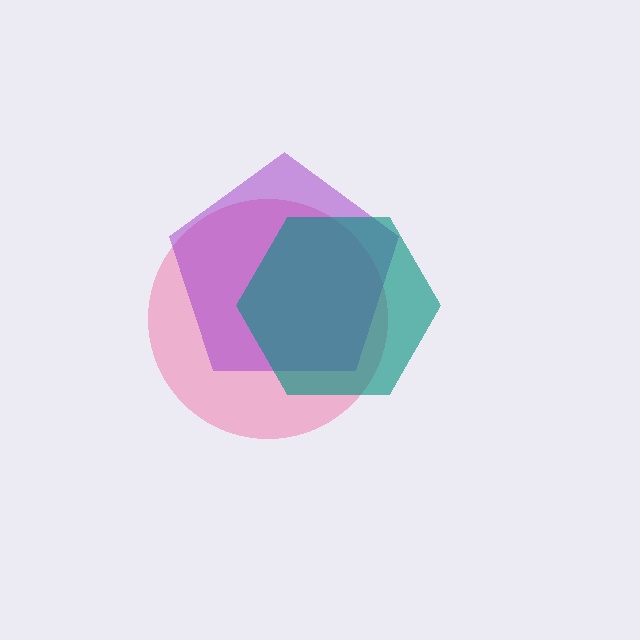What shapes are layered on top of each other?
The layered shapes are: a pink circle, a purple pentagon, a teal hexagon.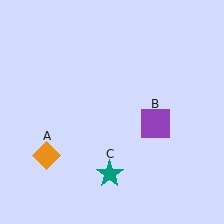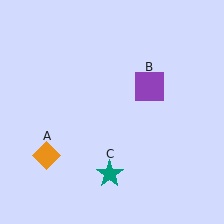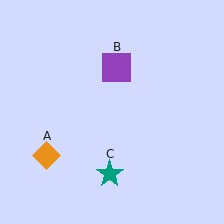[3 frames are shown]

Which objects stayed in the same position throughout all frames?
Orange diamond (object A) and teal star (object C) remained stationary.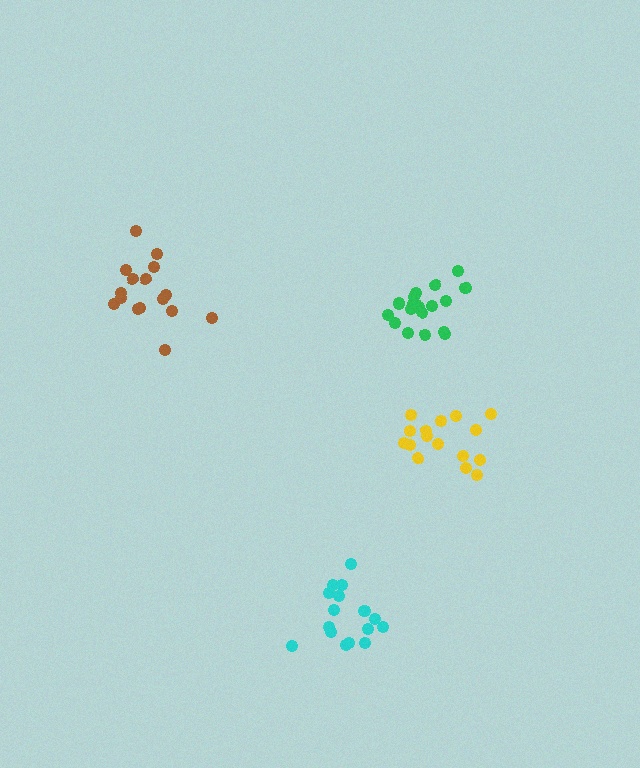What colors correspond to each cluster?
The clusters are colored: yellow, brown, cyan, green.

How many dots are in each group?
Group 1: 16 dots, Group 2: 16 dots, Group 3: 16 dots, Group 4: 20 dots (68 total).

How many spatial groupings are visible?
There are 4 spatial groupings.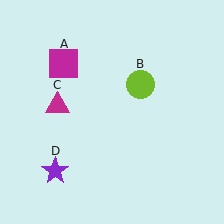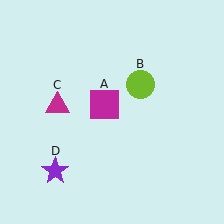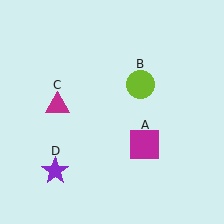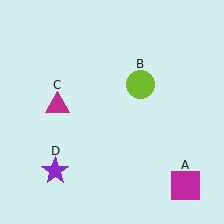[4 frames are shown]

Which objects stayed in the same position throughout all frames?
Lime circle (object B) and magenta triangle (object C) and purple star (object D) remained stationary.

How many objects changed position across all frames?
1 object changed position: magenta square (object A).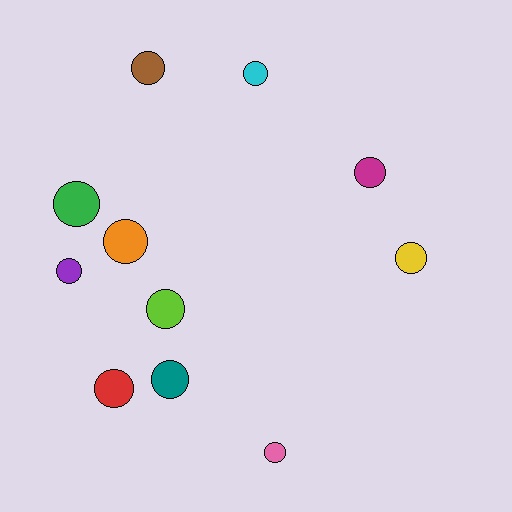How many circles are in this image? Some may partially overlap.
There are 11 circles.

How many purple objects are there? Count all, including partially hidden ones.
There is 1 purple object.